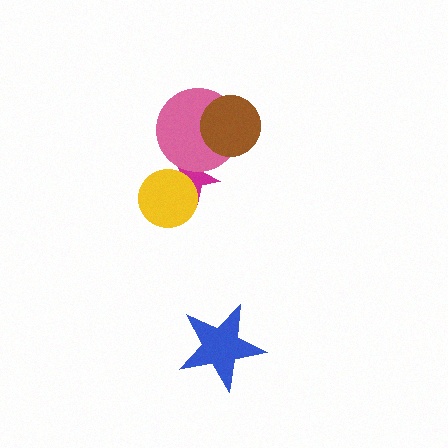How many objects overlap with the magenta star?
2 objects overlap with the magenta star.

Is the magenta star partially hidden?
Yes, it is partially covered by another shape.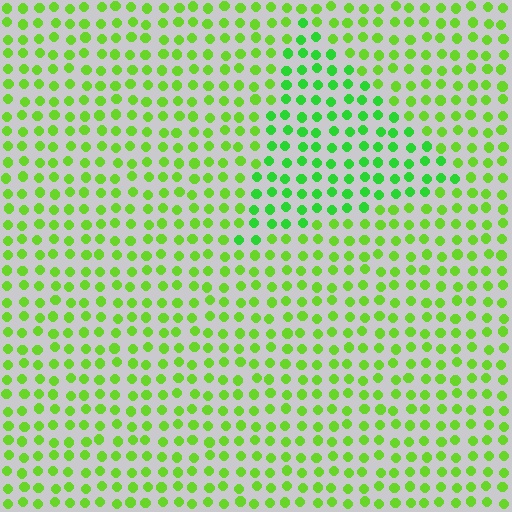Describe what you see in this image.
The image is filled with small lime elements in a uniform arrangement. A triangle-shaped region is visible where the elements are tinted to a slightly different hue, forming a subtle color boundary.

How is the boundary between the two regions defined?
The boundary is defined purely by a slight shift in hue (about 25 degrees). Spacing, size, and orientation are identical on both sides.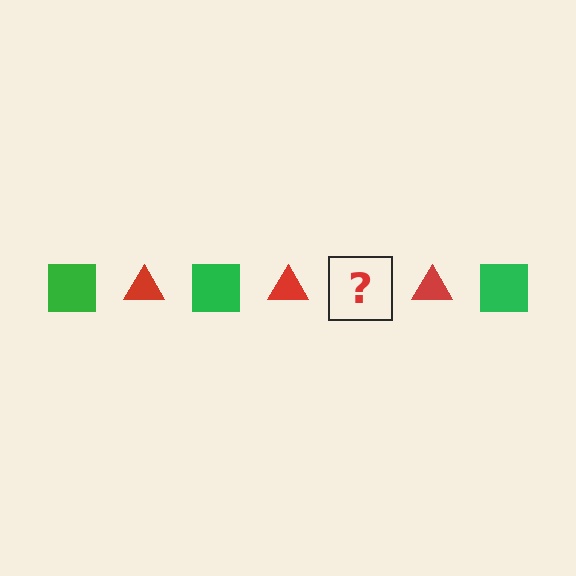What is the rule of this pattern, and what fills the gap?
The rule is that the pattern alternates between green square and red triangle. The gap should be filled with a green square.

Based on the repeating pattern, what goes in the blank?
The blank should be a green square.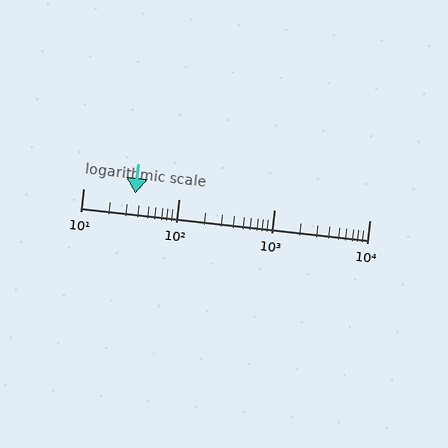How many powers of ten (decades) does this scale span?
The scale spans 3 decades, from 10 to 10000.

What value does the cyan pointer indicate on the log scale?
The pointer indicates approximately 35.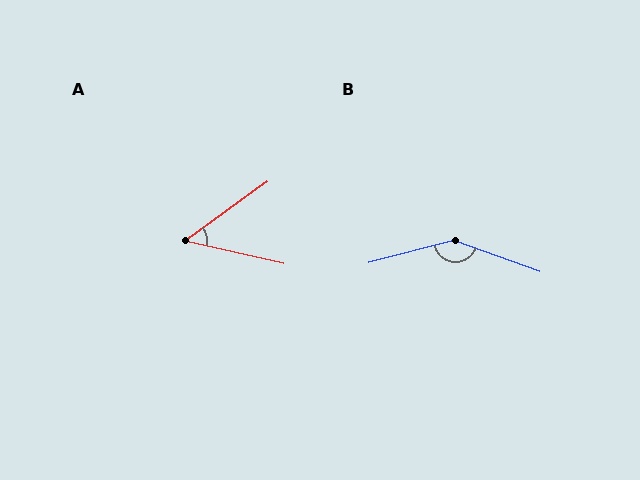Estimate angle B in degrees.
Approximately 146 degrees.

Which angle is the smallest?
A, at approximately 48 degrees.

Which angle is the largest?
B, at approximately 146 degrees.